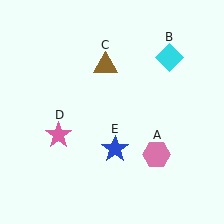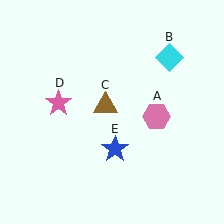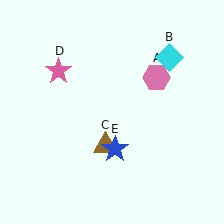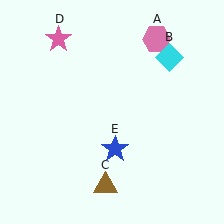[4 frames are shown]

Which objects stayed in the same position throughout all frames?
Cyan diamond (object B) and blue star (object E) remained stationary.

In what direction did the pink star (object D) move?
The pink star (object D) moved up.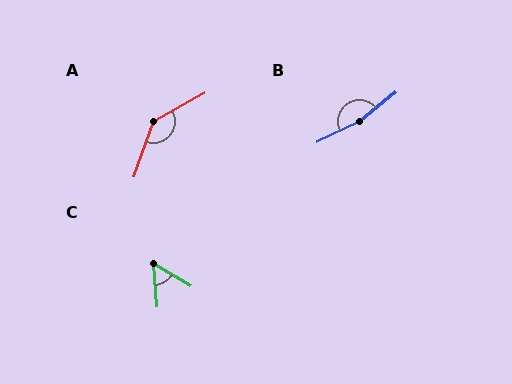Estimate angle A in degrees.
Approximately 138 degrees.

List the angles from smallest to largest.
C (54°), A (138°), B (167°).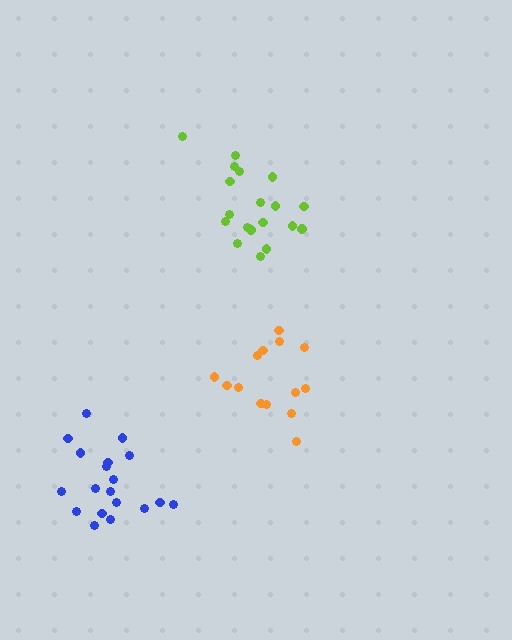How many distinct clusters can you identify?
There are 3 distinct clusters.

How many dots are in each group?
Group 1: 19 dots, Group 2: 19 dots, Group 3: 14 dots (52 total).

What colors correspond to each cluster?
The clusters are colored: lime, blue, orange.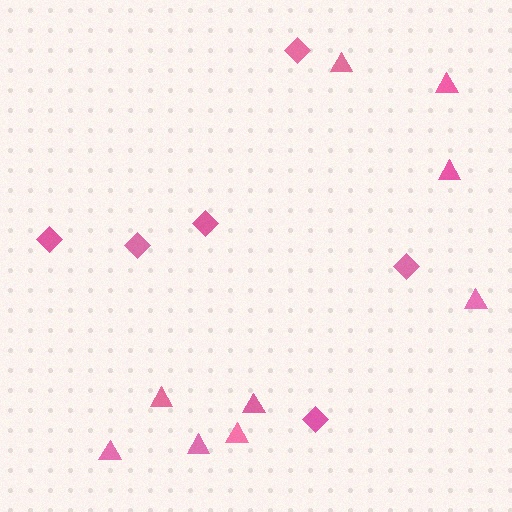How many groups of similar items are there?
There are 2 groups: one group of diamonds (6) and one group of triangles (9).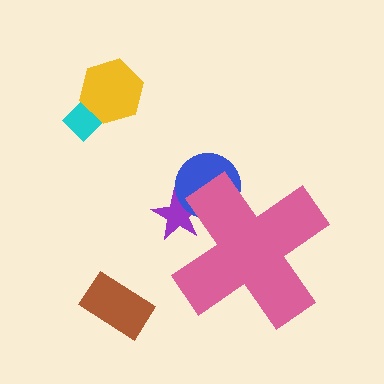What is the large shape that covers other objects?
A pink cross.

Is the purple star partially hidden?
Yes, the purple star is partially hidden behind the pink cross.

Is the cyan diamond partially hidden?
No, the cyan diamond is fully visible.